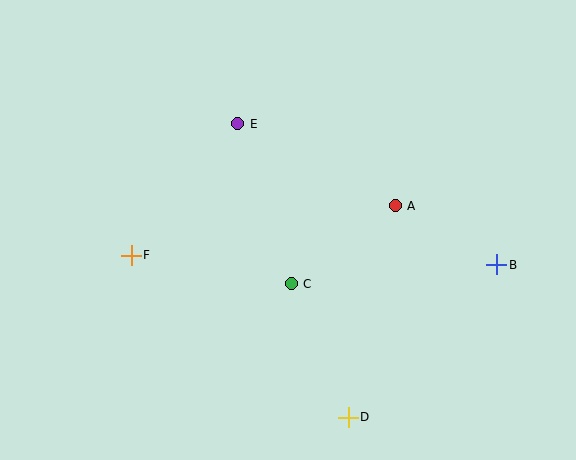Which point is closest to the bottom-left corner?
Point F is closest to the bottom-left corner.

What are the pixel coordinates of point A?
Point A is at (395, 206).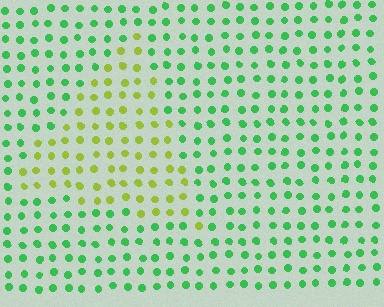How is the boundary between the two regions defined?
The boundary is defined purely by a slight shift in hue (about 53 degrees). Spacing, size, and orientation are identical on both sides.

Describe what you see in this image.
The image is filled with small green elements in a uniform arrangement. A triangle-shaped region is visible where the elements are tinted to a slightly different hue, forming a subtle color boundary.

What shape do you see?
I see a triangle.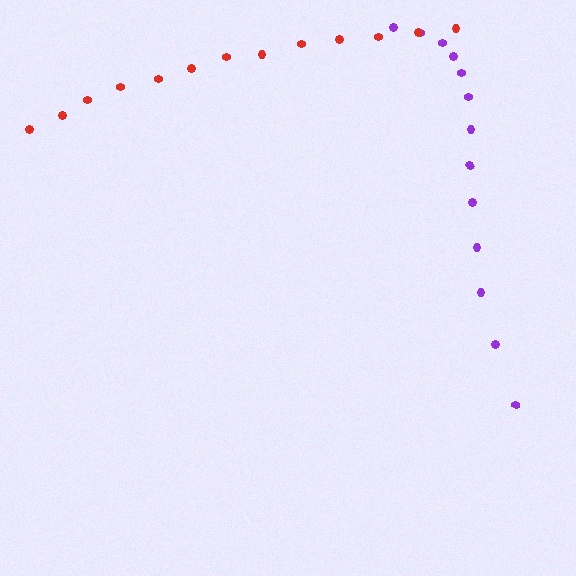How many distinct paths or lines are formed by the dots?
There are 2 distinct paths.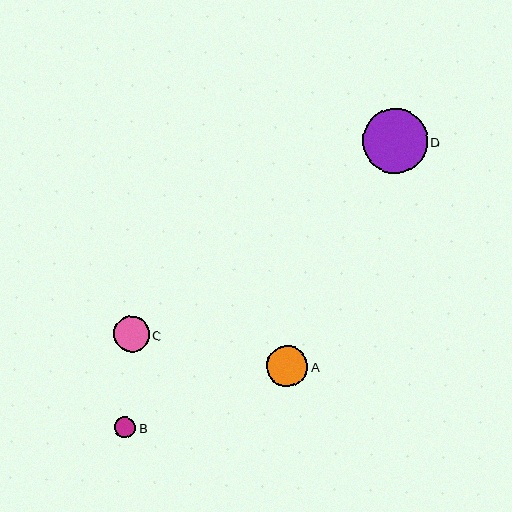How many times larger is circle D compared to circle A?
Circle D is approximately 1.6 times the size of circle A.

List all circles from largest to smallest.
From largest to smallest: D, A, C, B.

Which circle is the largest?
Circle D is the largest with a size of approximately 65 pixels.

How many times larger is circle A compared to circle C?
Circle A is approximately 1.1 times the size of circle C.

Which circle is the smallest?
Circle B is the smallest with a size of approximately 21 pixels.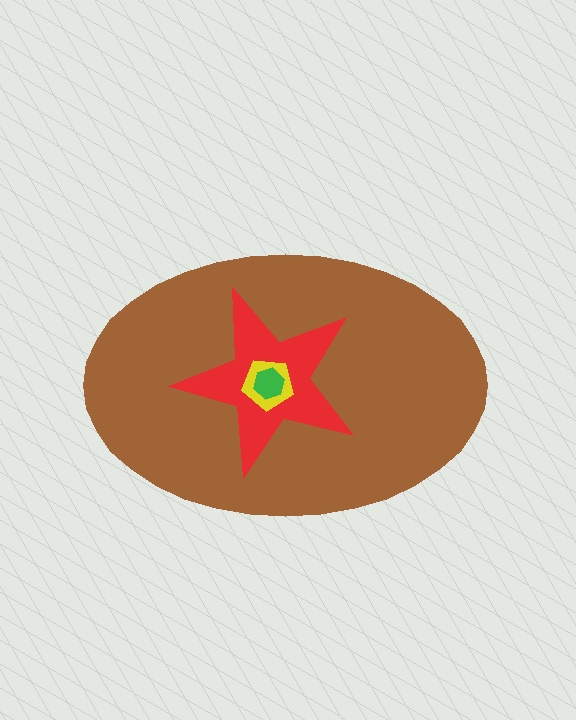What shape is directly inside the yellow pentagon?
The green hexagon.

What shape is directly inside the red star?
The yellow pentagon.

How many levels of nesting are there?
4.